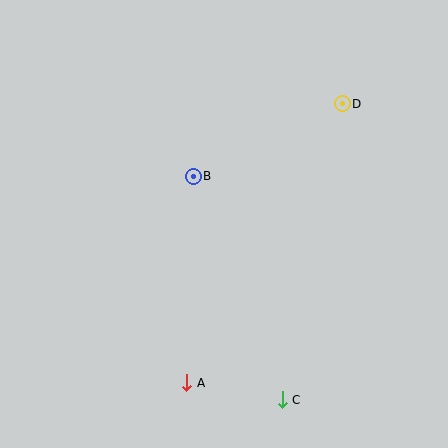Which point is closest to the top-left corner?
Point B is closest to the top-left corner.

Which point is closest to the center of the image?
Point B at (193, 176) is closest to the center.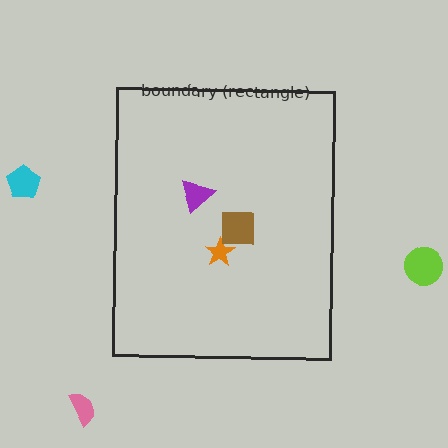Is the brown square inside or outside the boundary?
Inside.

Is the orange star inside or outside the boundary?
Inside.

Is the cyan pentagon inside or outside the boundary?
Outside.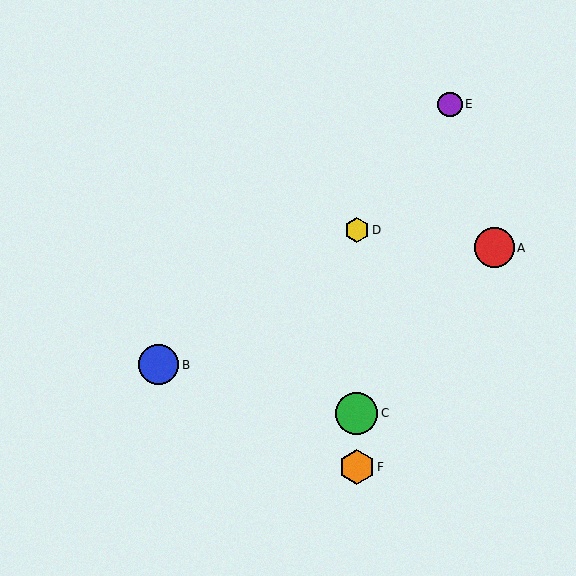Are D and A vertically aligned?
No, D is at x≈357 and A is at x≈495.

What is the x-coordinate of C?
Object C is at x≈357.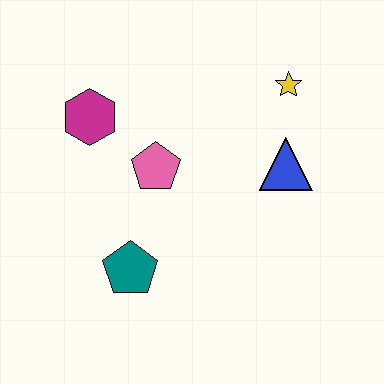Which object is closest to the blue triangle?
The yellow star is closest to the blue triangle.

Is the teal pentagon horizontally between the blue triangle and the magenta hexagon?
Yes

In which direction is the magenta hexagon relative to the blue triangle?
The magenta hexagon is to the left of the blue triangle.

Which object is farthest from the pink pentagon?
The yellow star is farthest from the pink pentagon.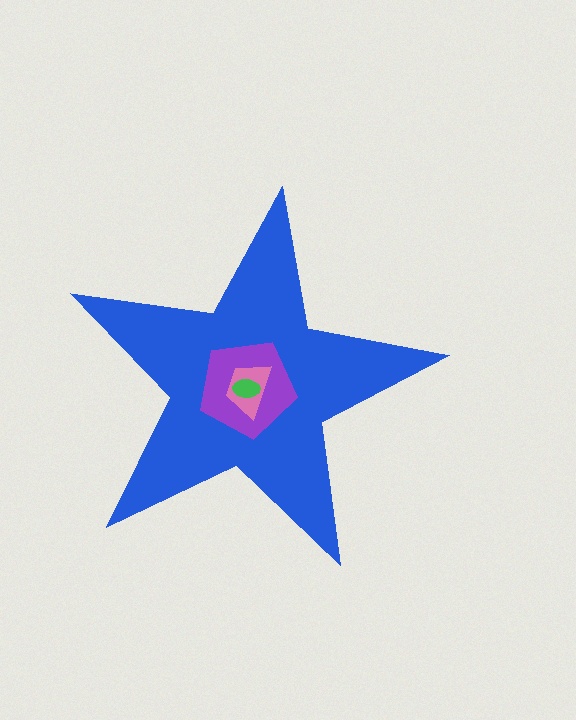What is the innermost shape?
The green ellipse.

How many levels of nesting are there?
4.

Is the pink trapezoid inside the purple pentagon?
Yes.